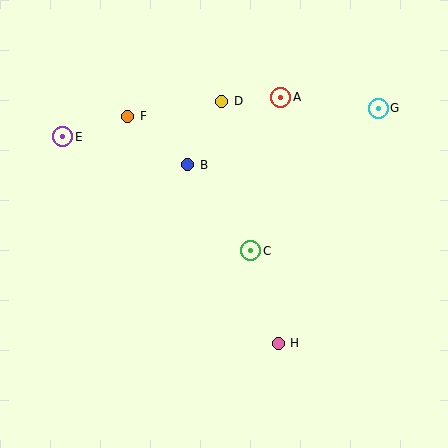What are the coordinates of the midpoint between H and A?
The midpoint between H and A is at (280, 220).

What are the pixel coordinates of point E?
Point E is at (63, 137).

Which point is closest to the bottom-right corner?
Point H is closest to the bottom-right corner.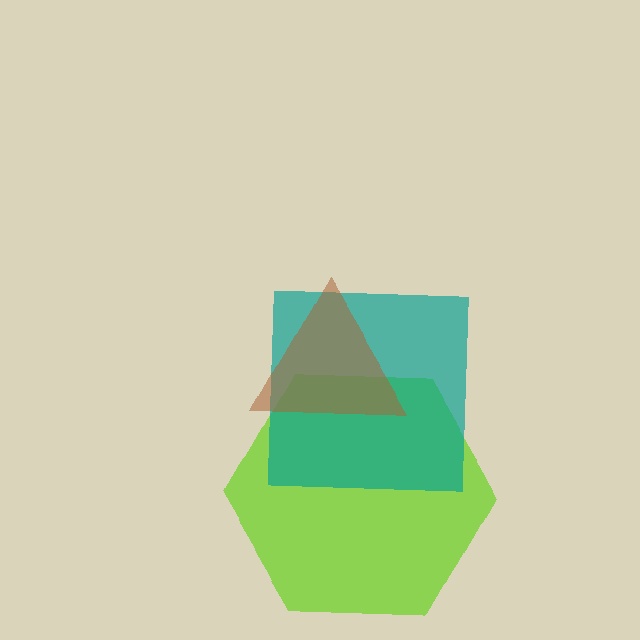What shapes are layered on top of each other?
The layered shapes are: a lime hexagon, a teal square, a brown triangle.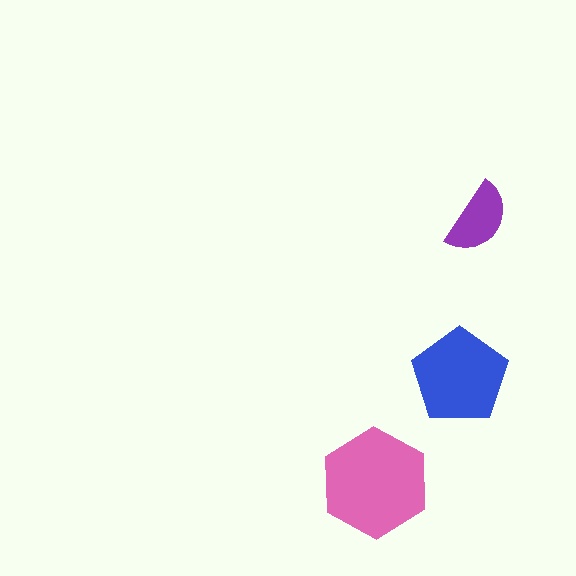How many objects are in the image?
There are 3 objects in the image.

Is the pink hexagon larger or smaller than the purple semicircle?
Larger.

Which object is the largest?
The pink hexagon.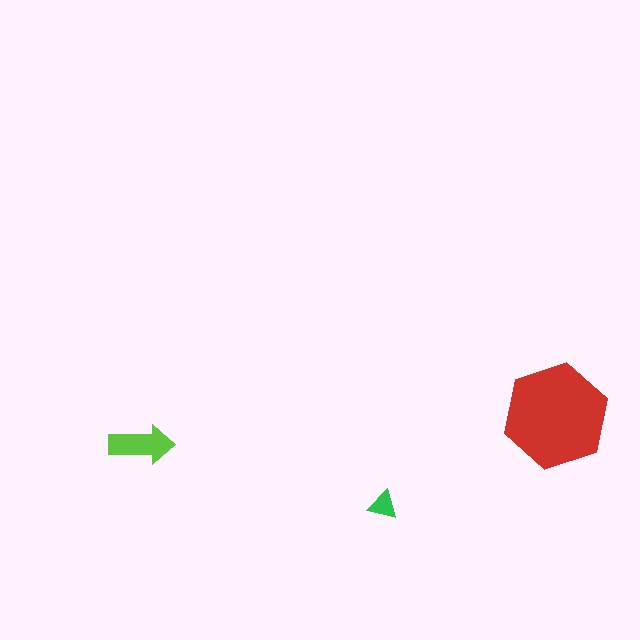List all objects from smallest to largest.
The green triangle, the lime arrow, the red hexagon.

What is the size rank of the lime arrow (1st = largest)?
2nd.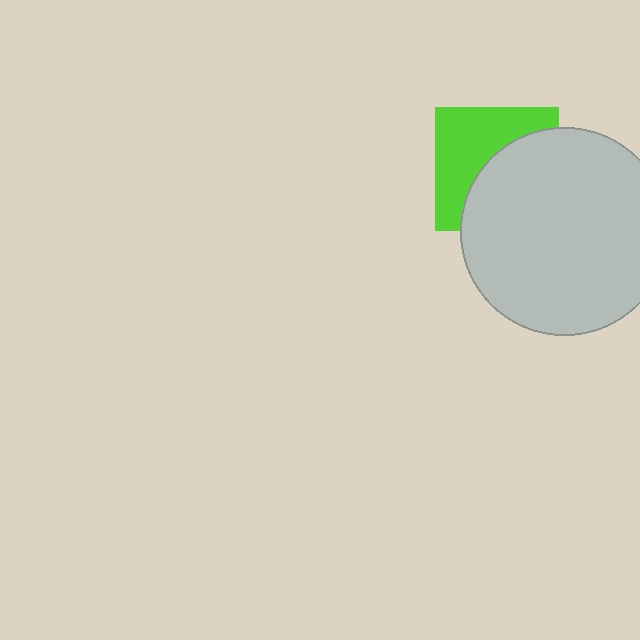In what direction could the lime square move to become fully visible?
The lime square could move toward the upper-left. That would shift it out from behind the light gray circle entirely.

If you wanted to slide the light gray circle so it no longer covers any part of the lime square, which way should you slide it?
Slide it toward the lower-right — that is the most direct way to separate the two shapes.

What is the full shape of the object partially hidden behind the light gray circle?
The partially hidden object is a lime square.